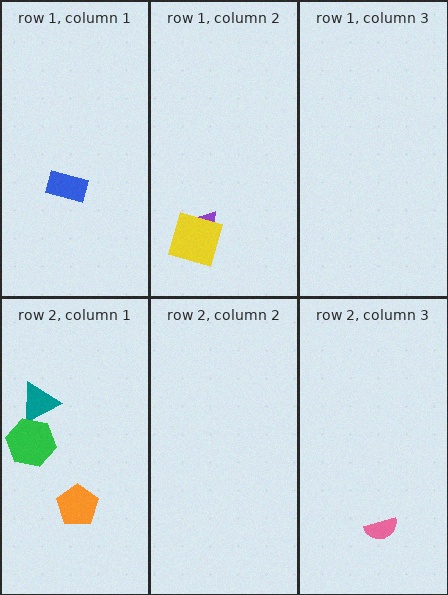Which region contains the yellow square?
The row 1, column 2 region.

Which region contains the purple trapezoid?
The row 1, column 2 region.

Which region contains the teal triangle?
The row 2, column 1 region.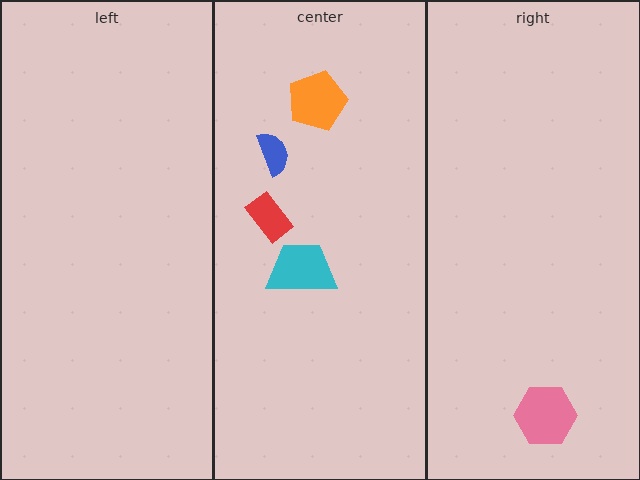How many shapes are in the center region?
4.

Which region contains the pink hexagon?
The right region.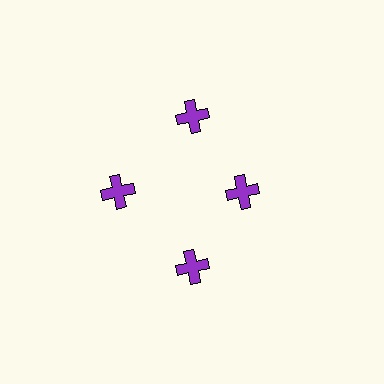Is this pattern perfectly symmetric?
No. The 4 purple crosses are arranged in a ring, but one element near the 3 o'clock position is pulled inward toward the center, breaking the 4-fold rotational symmetry.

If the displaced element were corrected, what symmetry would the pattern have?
It would have 4-fold rotational symmetry — the pattern would map onto itself every 90 degrees.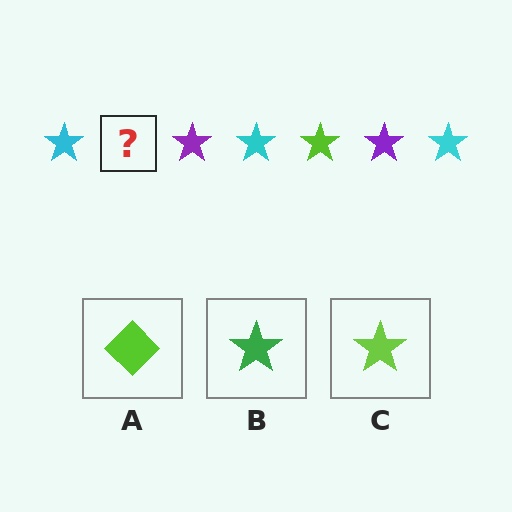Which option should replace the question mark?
Option C.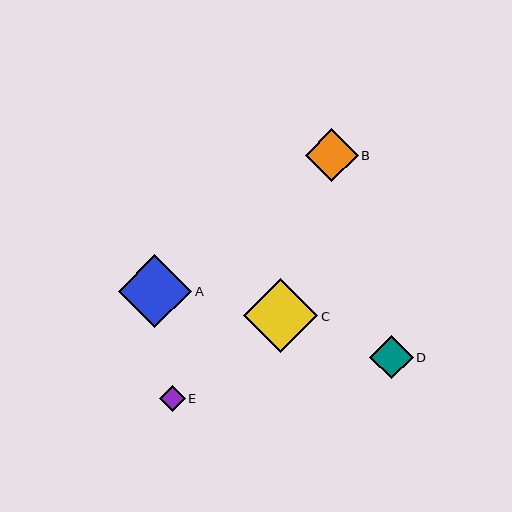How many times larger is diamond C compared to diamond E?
Diamond C is approximately 2.8 times the size of diamond E.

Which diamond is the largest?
Diamond C is the largest with a size of approximately 74 pixels.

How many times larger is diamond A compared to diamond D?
Diamond A is approximately 1.7 times the size of diamond D.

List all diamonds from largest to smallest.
From largest to smallest: C, A, B, D, E.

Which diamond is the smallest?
Diamond E is the smallest with a size of approximately 26 pixels.